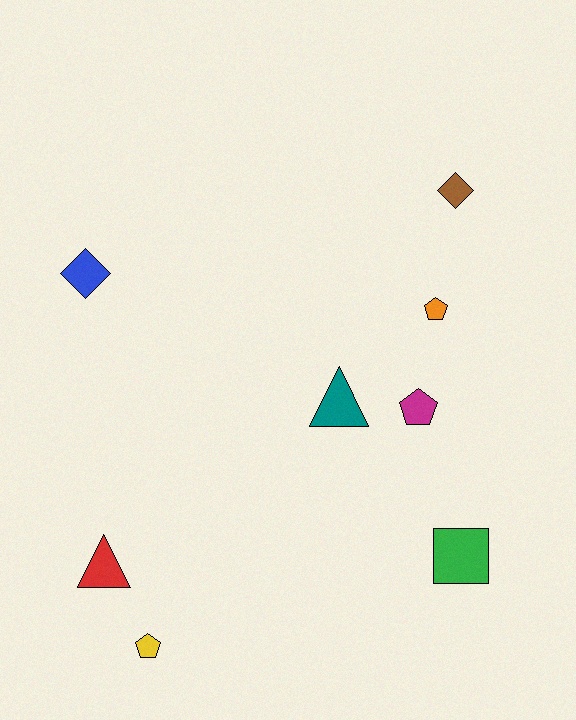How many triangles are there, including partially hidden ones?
There are 2 triangles.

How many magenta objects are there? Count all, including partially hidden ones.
There is 1 magenta object.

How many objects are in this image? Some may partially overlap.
There are 8 objects.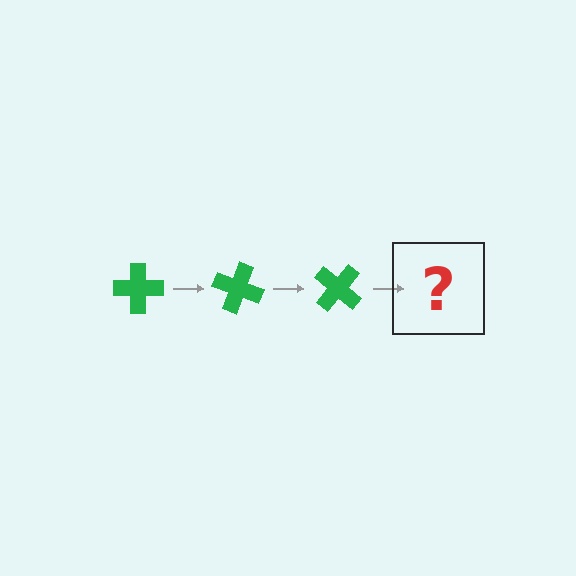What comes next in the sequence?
The next element should be a green cross rotated 60 degrees.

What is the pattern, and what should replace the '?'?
The pattern is that the cross rotates 20 degrees each step. The '?' should be a green cross rotated 60 degrees.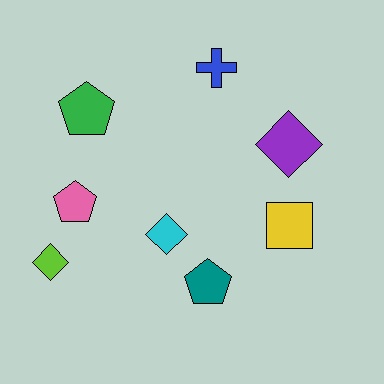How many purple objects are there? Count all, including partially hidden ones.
There is 1 purple object.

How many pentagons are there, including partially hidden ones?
There are 3 pentagons.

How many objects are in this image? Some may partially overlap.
There are 8 objects.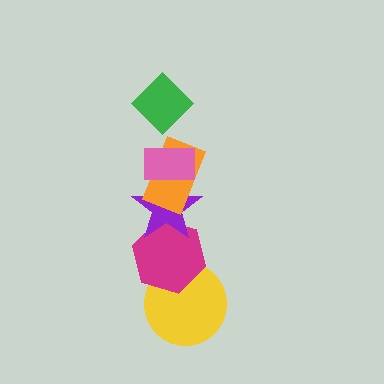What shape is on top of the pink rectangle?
The green diamond is on top of the pink rectangle.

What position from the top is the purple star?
The purple star is 4th from the top.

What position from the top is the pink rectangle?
The pink rectangle is 2nd from the top.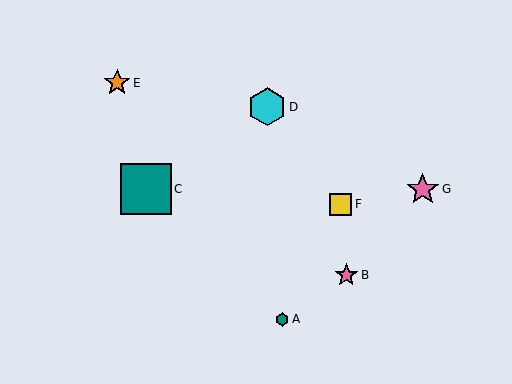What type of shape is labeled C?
Shape C is a teal square.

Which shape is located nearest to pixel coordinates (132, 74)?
The orange star (labeled E) at (117, 83) is nearest to that location.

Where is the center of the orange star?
The center of the orange star is at (117, 83).